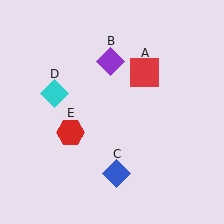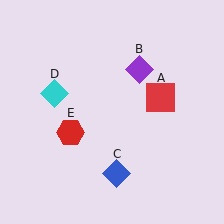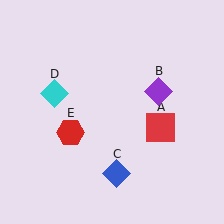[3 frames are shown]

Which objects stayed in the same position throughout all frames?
Blue diamond (object C) and cyan diamond (object D) and red hexagon (object E) remained stationary.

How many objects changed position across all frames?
2 objects changed position: red square (object A), purple diamond (object B).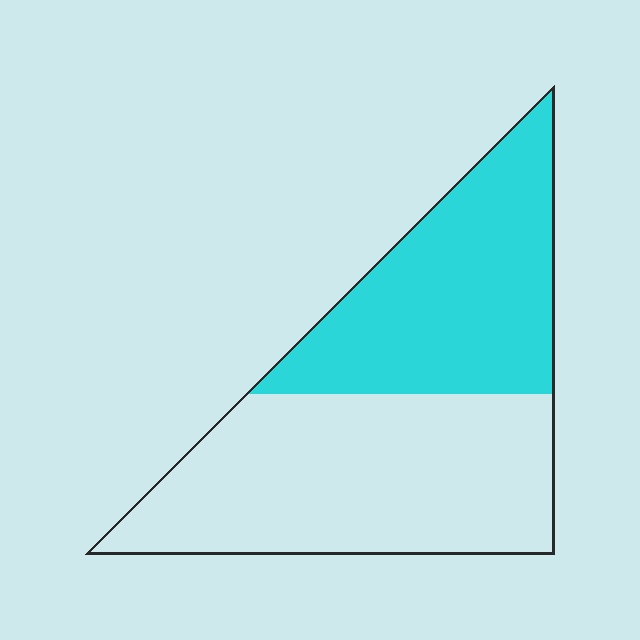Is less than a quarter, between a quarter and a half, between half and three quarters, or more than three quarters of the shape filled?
Between a quarter and a half.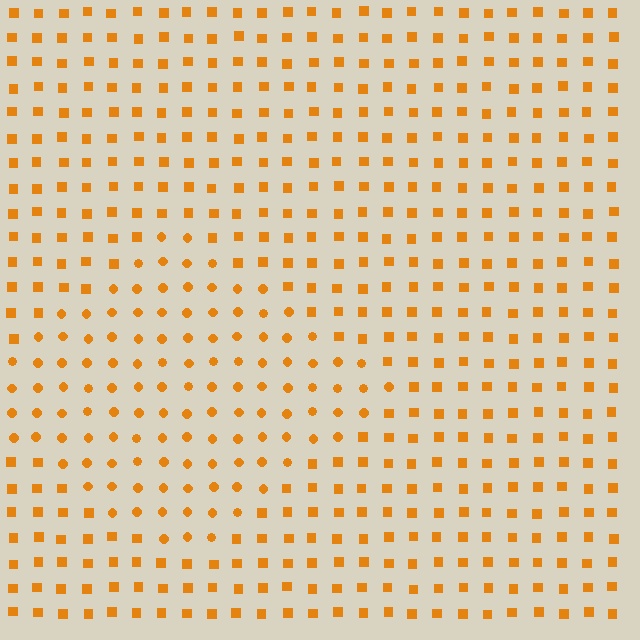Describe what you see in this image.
The image is filled with small orange elements arranged in a uniform grid. A diamond-shaped region contains circles, while the surrounding area contains squares. The boundary is defined purely by the change in element shape.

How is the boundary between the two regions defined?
The boundary is defined by a change in element shape: circles inside vs. squares outside. All elements share the same color and spacing.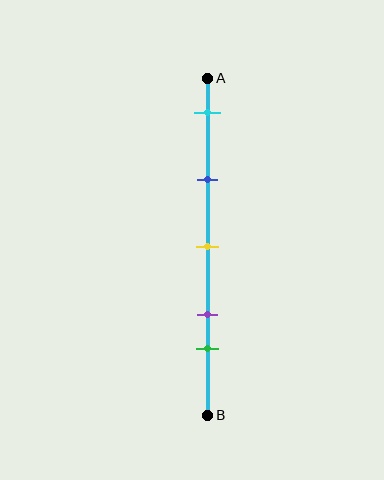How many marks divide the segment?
There are 5 marks dividing the segment.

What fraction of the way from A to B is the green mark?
The green mark is approximately 80% (0.8) of the way from A to B.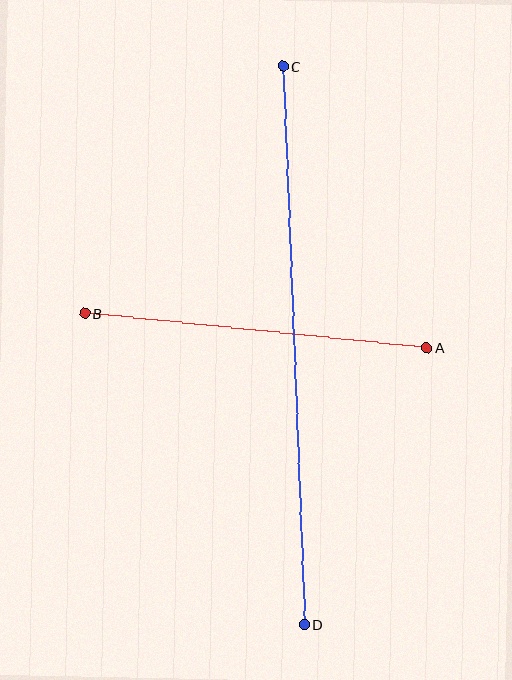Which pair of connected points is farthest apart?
Points C and D are farthest apart.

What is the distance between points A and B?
The distance is approximately 344 pixels.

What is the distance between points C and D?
The distance is approximately 559 pixels.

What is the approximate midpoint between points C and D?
The midpoint is at approximately (293, 346) pixels.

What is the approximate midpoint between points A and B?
The midpoint is at approximately (256, 331) pixels.